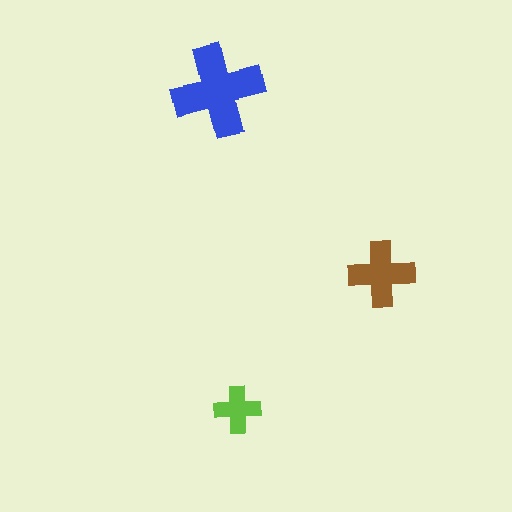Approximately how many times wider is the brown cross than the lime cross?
About 1.5 times wider.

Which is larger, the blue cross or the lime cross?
The blue one.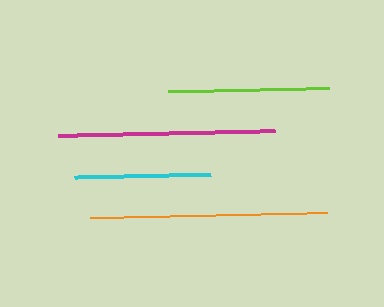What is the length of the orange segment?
The orange segment is approximately 237 pixels long.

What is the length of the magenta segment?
The magenta segment is approximately 217 pixels long.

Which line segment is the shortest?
The cyan line is the shortest at approximately 136 pixels.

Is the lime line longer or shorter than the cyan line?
The lime line is longer than the cyan line.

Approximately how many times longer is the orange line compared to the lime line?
The orange line is approximately 1.5 times the length of the lime line.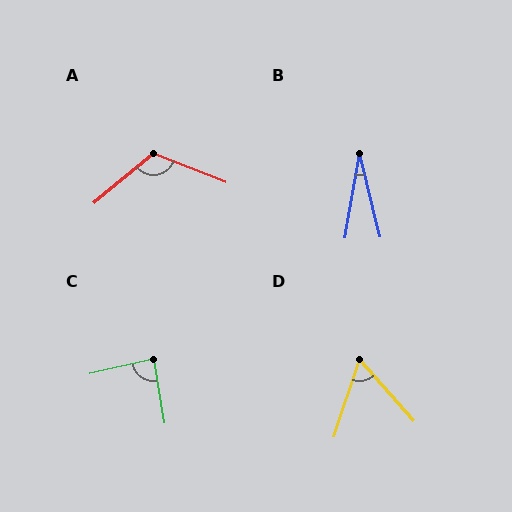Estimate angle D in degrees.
Approximately 60 degrees.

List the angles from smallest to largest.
B (24°), D (60°), C (86°), A (118°).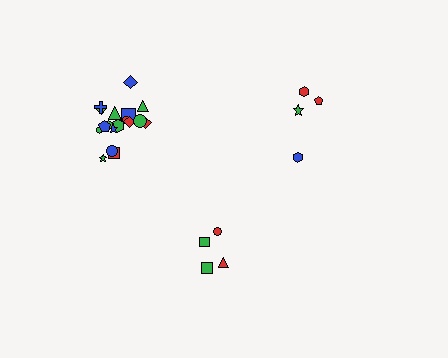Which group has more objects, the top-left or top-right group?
The top-left group.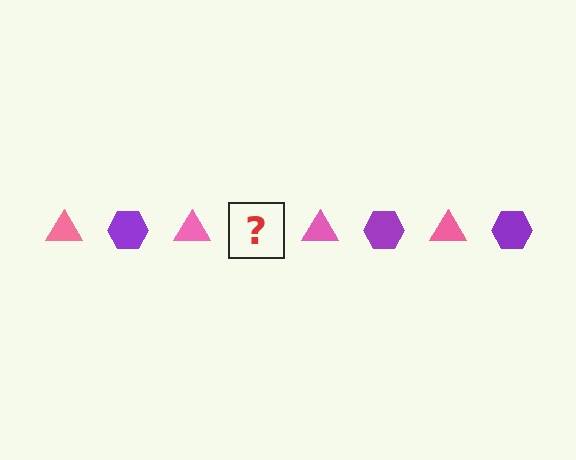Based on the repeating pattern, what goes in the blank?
The blank should be a purple hexagon.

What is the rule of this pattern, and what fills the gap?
The rule is that the pattern alternates between pink triangle and purple hexagon. The gap should be filled with a purple hexagon.